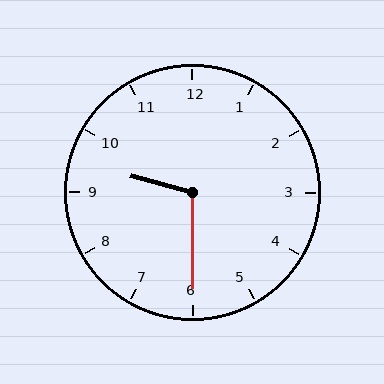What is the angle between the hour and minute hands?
Approximately 105 degrees.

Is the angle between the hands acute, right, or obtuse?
It is obtuse.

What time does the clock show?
9:30.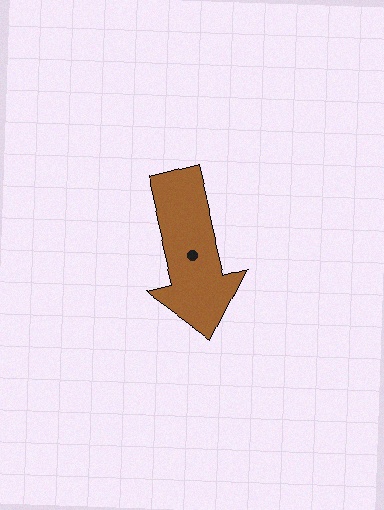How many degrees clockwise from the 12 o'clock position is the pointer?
Approximately 166 degrees.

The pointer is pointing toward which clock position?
Roughly 6 o'clock.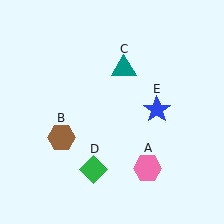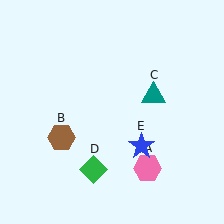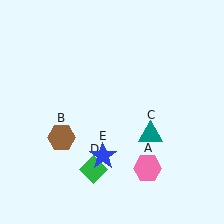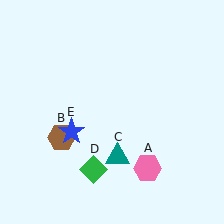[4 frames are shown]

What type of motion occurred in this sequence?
The teal triangle (object C), blue star (object E) rotated clockwise around the center of the scene.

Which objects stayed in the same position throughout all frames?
Pink hexagon (object A) and brown hexagon (object B) and green diamond (object D) remained stationary.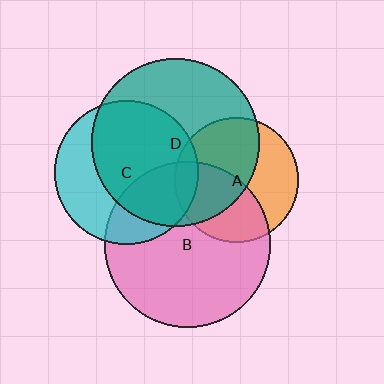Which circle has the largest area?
Circle D (teal).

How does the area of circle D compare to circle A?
Approximately 1.8 times.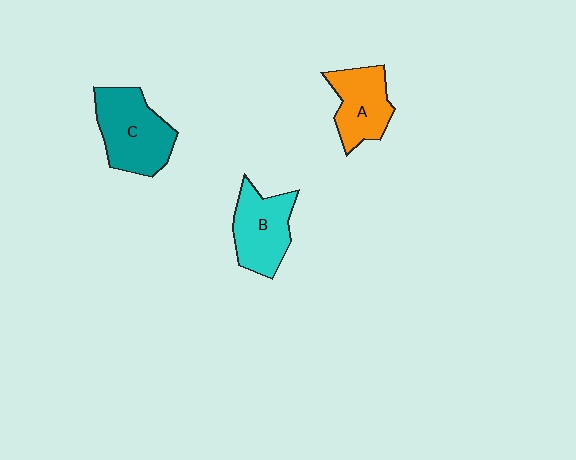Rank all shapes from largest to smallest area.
From largest to smallest: C (teal), B (cyan), A (orange).